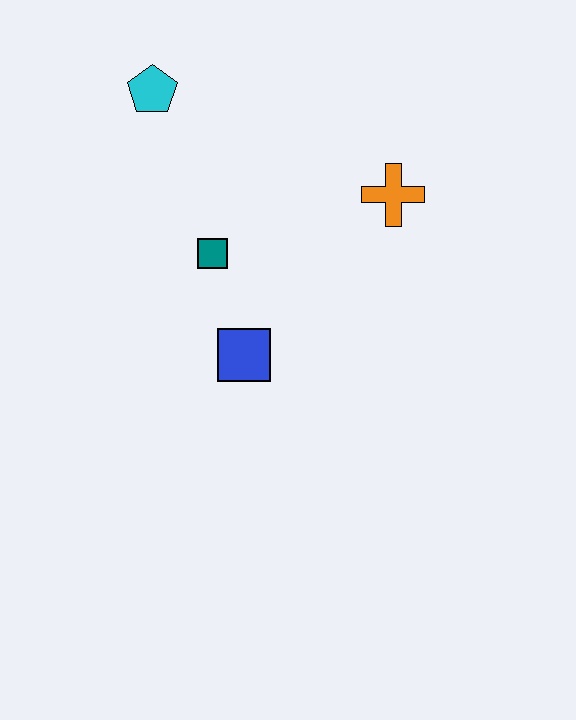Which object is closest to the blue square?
The teal square is closest to the blue square.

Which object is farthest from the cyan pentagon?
The blue square is farthest from the cyan pentagon.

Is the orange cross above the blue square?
Yes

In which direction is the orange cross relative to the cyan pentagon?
The orange cross is to the right of the cyan pentagon.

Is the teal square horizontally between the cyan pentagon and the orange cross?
Yes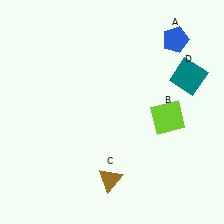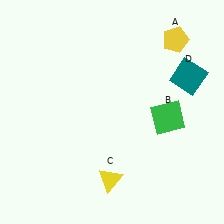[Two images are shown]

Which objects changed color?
A changed from blue to yellow. B changed from lime to green. C changed from brown to yellow.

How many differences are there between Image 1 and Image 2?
There are 3 differences between the two images.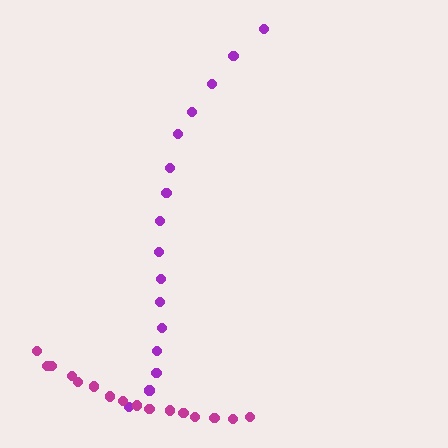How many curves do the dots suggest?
There are 2 distinct paths.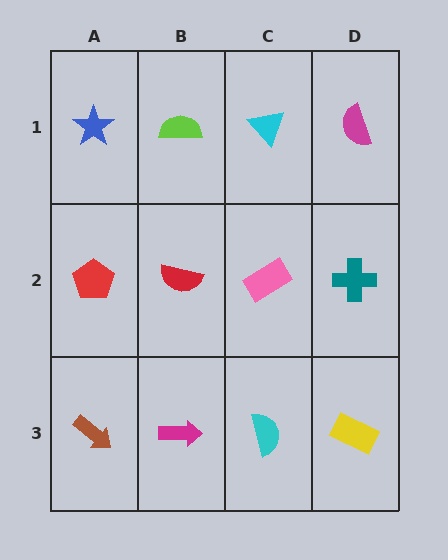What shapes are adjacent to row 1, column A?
A red pentagon (row 2, column A), a lime semicircle (row 1, column B).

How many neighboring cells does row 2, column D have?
3.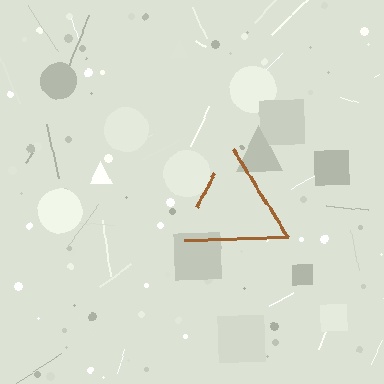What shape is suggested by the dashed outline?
The dashed outline suggests a triangle.